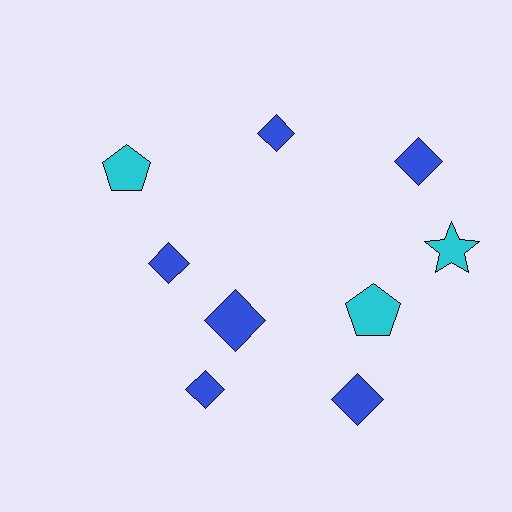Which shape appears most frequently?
Diamond, with 6 objects.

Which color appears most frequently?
Blue, with 6 objects.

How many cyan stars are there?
There is 1 cyan star.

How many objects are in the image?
There are 9 objects.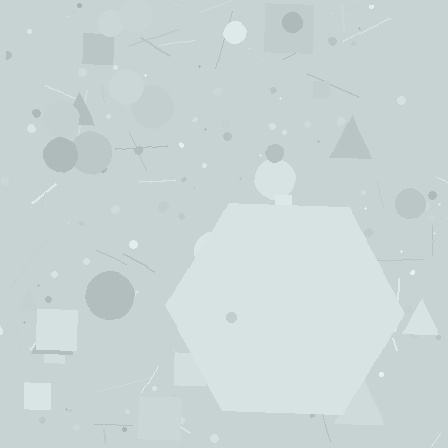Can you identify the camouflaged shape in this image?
The camouflaged shape is a hexagon.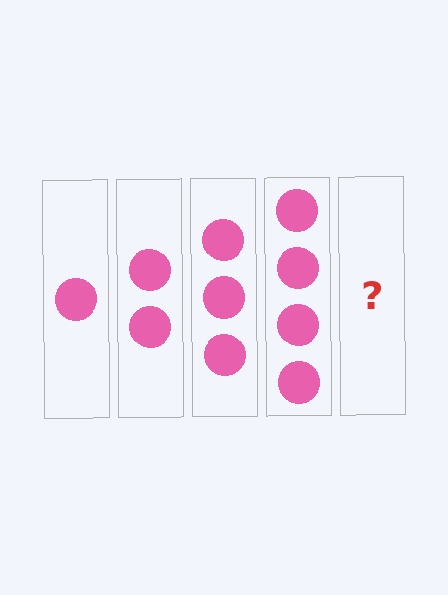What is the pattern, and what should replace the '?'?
The pattern is that each step adds one more circle. The '?' should be 5 circles.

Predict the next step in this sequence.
The next step is 5 circles.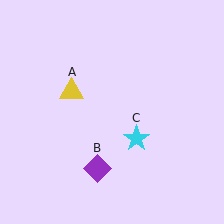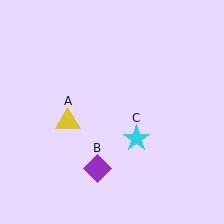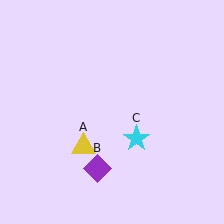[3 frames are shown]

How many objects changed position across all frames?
1 object changed position: yellow triangle (object A).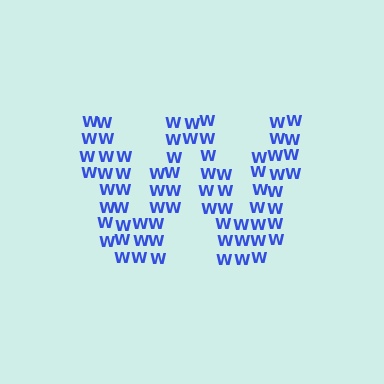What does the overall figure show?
The overall figure shows the letter W.